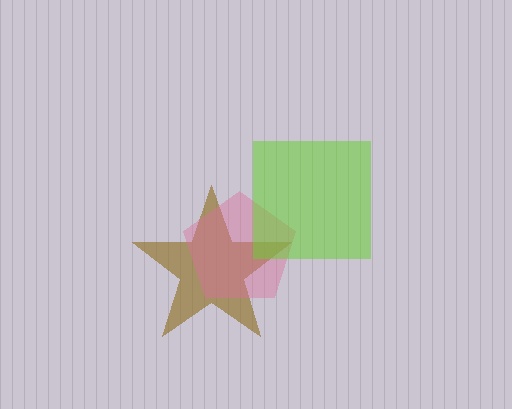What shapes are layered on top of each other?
The layered shapes are: a brown star, a pink pentagon, a lime square.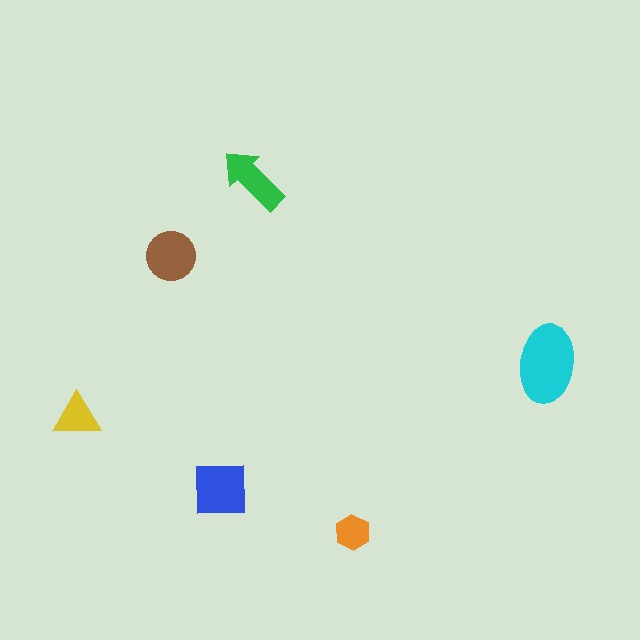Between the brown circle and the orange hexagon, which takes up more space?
The brown circle.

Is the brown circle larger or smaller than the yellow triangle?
Larger.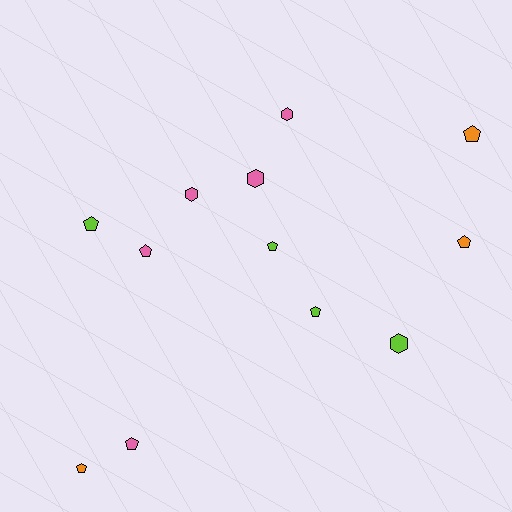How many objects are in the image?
There are 12 objects.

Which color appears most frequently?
Pink, with 5 objects.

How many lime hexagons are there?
There is 1 lime hexagon.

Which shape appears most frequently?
Pentagon, with 8 objects.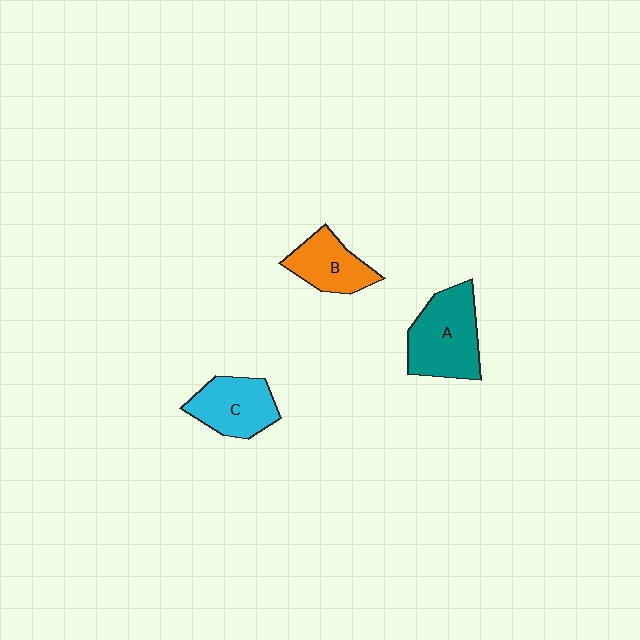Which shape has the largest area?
Shape A (teal).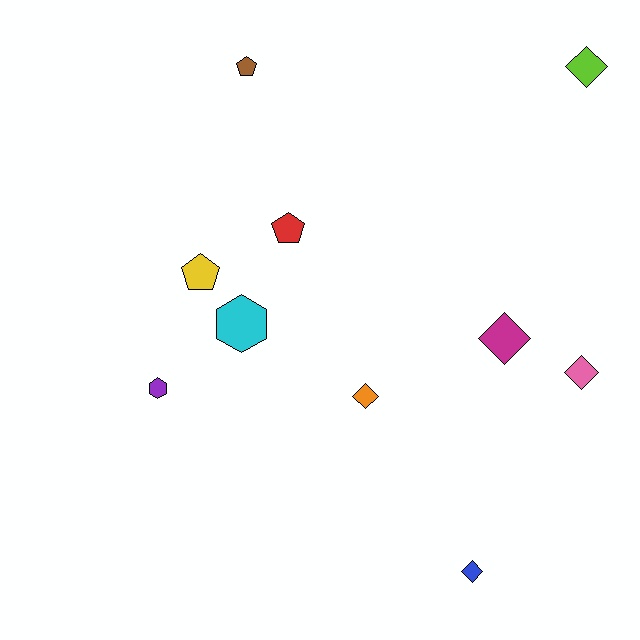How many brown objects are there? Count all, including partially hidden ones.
There is 1 brown object.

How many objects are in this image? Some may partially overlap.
There are 10 objects.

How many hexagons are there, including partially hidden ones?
There are 2 hexagons.